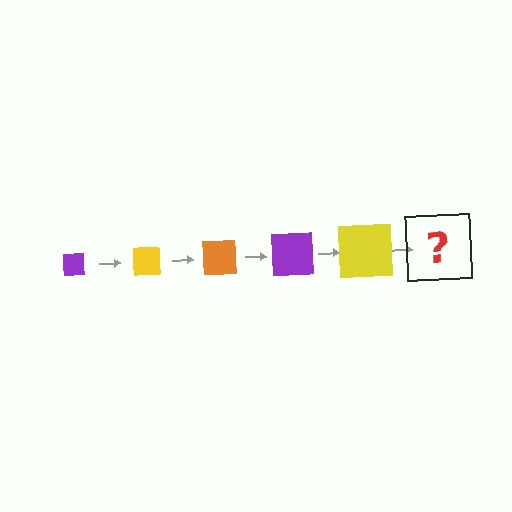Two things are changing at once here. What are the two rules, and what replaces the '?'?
The two rules are that the square grows larger each step and the color cycles through purple, yellow, and orange. The '?' should be an orange square, larger than the previous one.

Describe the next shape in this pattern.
It should be an orange square, larger than the previous one.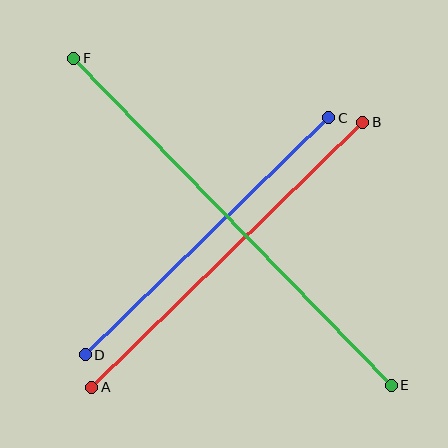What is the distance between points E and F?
The distance is approximately 456 pixels.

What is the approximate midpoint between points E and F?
The midpoint is at approximately (232, 222) pixels.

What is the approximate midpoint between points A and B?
The midpoint is at approximately (227, 255) pixels.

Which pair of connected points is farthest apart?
Points E and F are farthest apart.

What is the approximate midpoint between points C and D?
The midpoint is at approximately (207, 236) pixels.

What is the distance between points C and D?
The distance is approximately 339 pixels.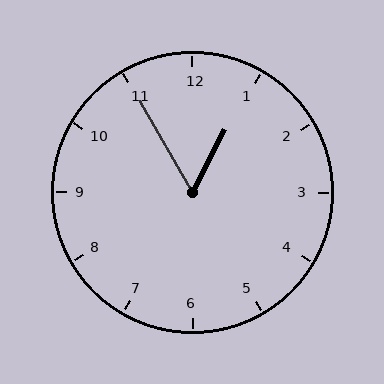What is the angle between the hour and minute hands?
Approximately 58 degrees.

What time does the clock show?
12:55.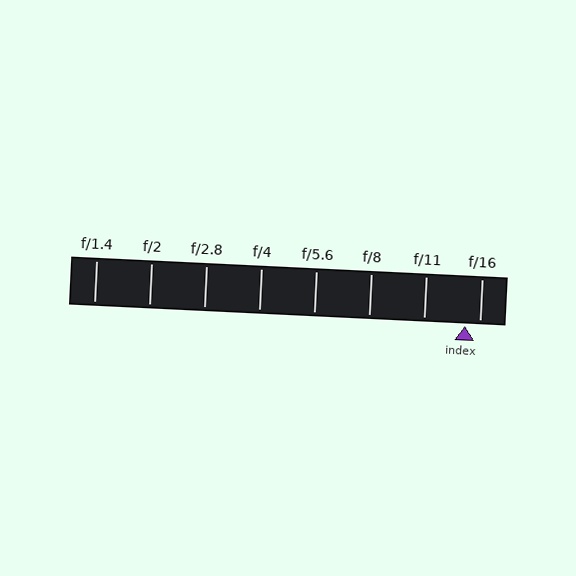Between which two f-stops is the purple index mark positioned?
The index mark is between f/11 and f/16.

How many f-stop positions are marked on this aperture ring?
There are 8 f-stop positions marked.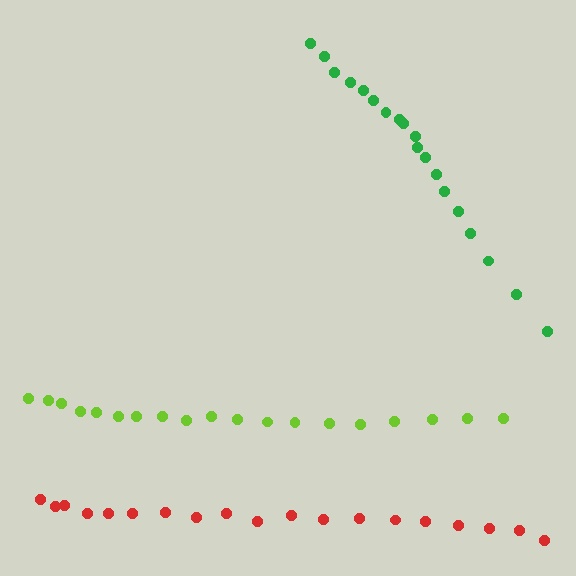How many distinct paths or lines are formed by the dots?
There are 3 distinct paths.